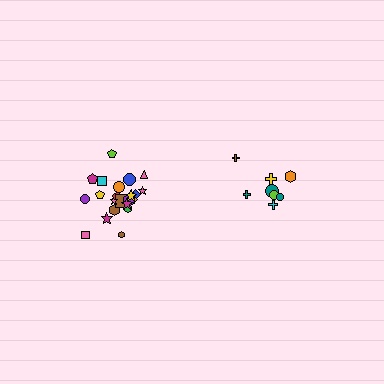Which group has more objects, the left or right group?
The left group.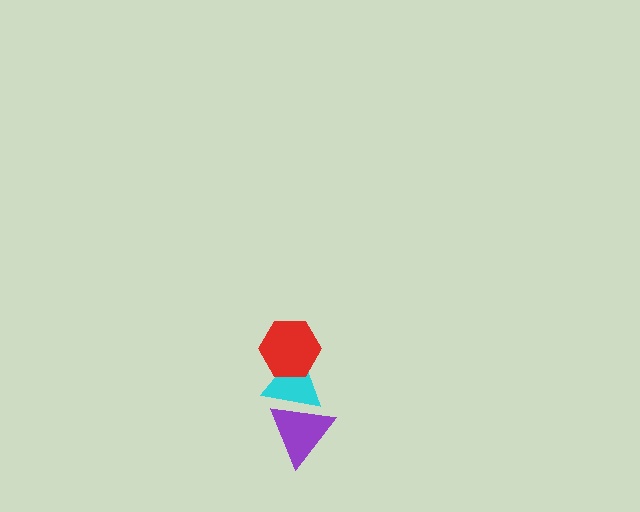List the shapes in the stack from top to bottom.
From top to bottom: the red hexagon, the cyan triangle, the purple triangle.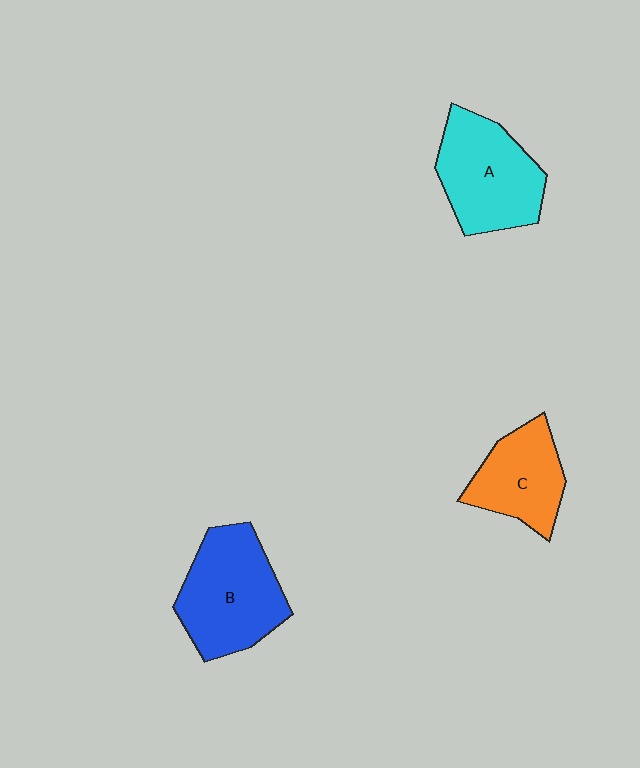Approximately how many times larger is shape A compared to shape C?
Approximately 1.3 times.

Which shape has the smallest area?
Shape C (orange).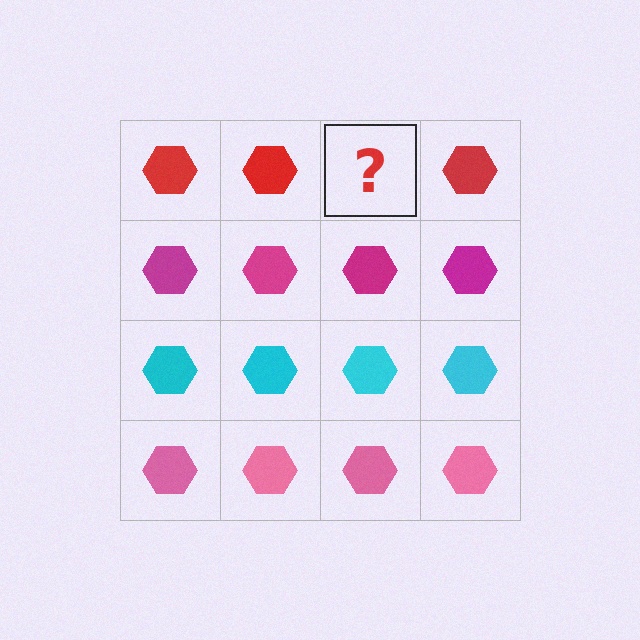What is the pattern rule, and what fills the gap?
The rule is that each row has a consistent color. The gap should be filled with a red hexagon.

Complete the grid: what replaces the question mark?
The question mark should be replaced with a red hexagon.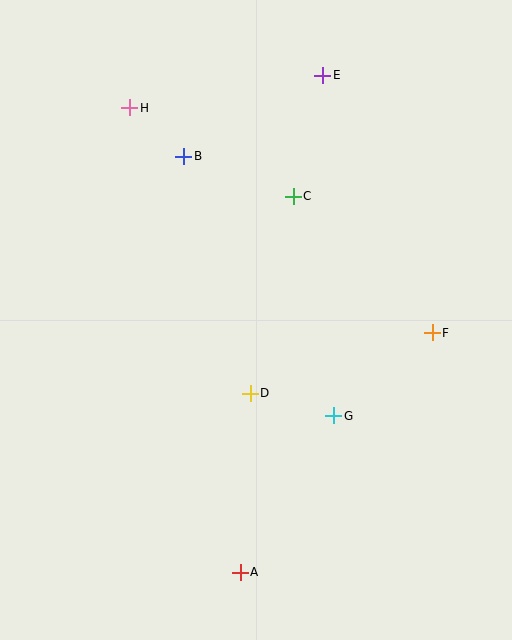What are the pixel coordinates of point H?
Point H is at (130, 108).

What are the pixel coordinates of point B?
Point B is at (184, 156).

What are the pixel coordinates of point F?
Point F is at (432, 333).